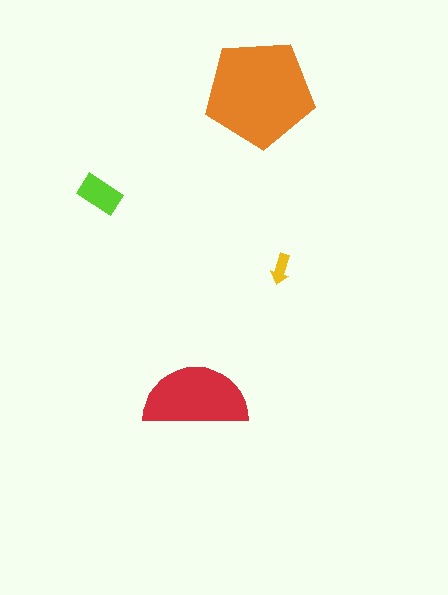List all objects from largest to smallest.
The orange pentagon, the red semicircle, the lime rectangle, the yellow arrow.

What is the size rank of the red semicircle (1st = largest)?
2nd.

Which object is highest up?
The orange pentagon is topmost.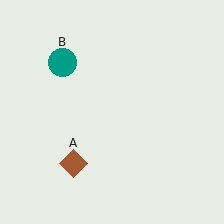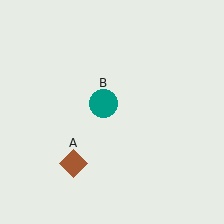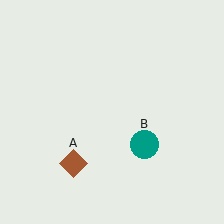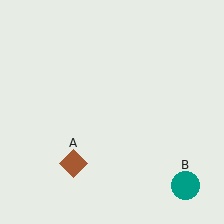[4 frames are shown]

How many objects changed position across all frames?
1 object changed position: teal circle (object B).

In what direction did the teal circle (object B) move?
The teal circle (object B) moved down and to the right.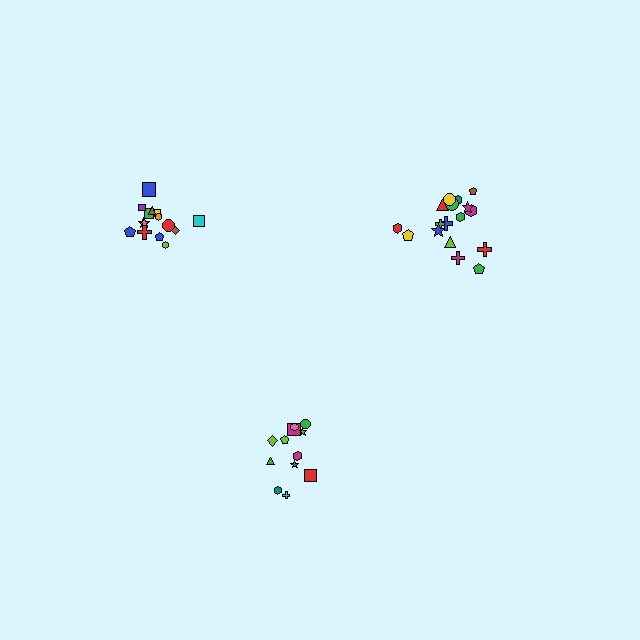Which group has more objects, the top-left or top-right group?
The top-right group.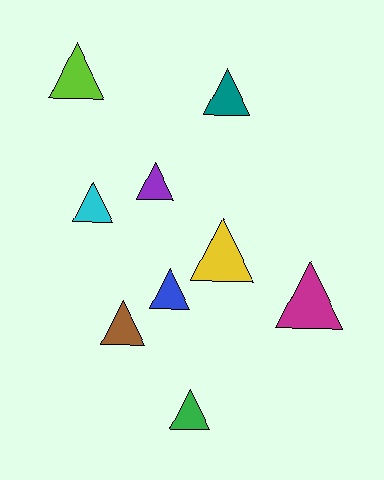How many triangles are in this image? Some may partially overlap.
There are 9 triangles.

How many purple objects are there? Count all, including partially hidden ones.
There is 1 purple object.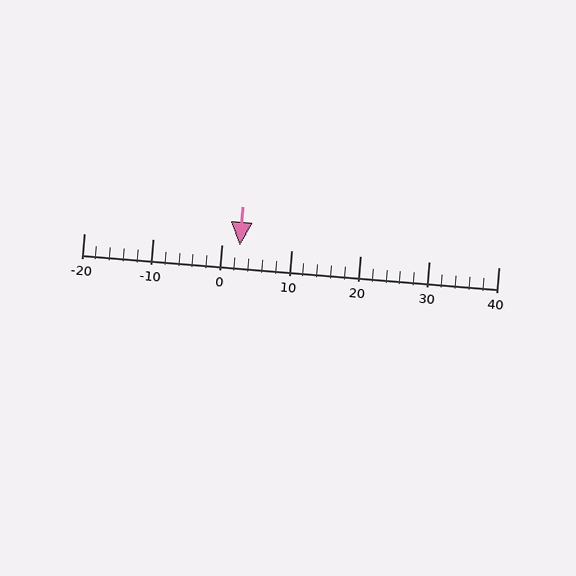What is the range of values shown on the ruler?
The ruler shows values from -20 to 40.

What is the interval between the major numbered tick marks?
The major tick marks are spaced 10 units apart.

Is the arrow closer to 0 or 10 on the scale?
The arrow is closer to 0.